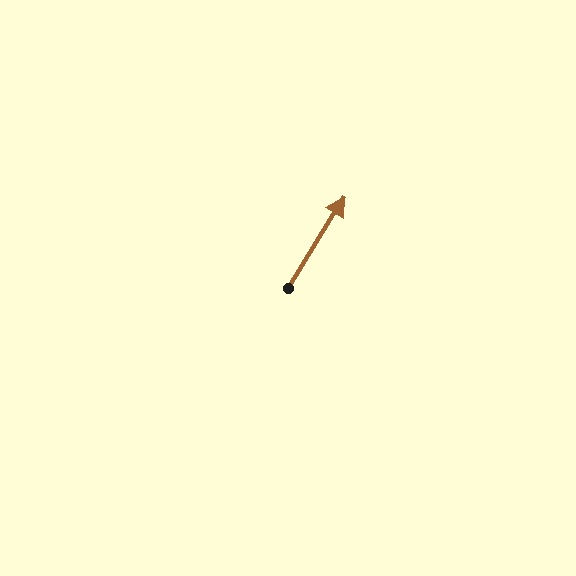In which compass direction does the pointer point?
Northeast.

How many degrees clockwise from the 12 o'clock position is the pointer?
Approximately 32 degrees.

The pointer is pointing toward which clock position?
Roughly 1 o'clock.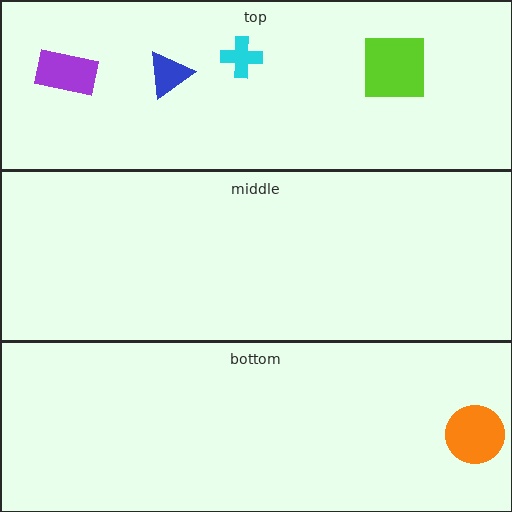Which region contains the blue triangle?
The top region.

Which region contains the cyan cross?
The top region.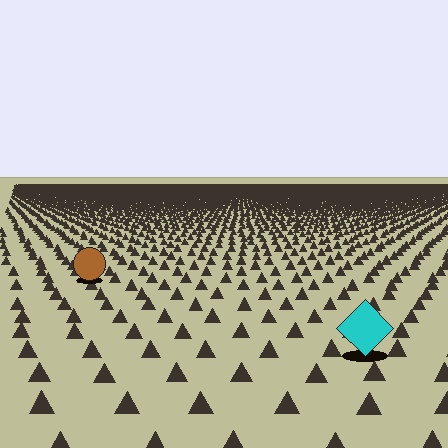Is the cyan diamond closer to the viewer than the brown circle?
Yes. The cyan diamond is closer — you can tell from the texture gradient: the ground texture is coarser near it.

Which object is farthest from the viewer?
The brown circle is farthest from the viewer. It appears smaller and the ground texture around it is denser.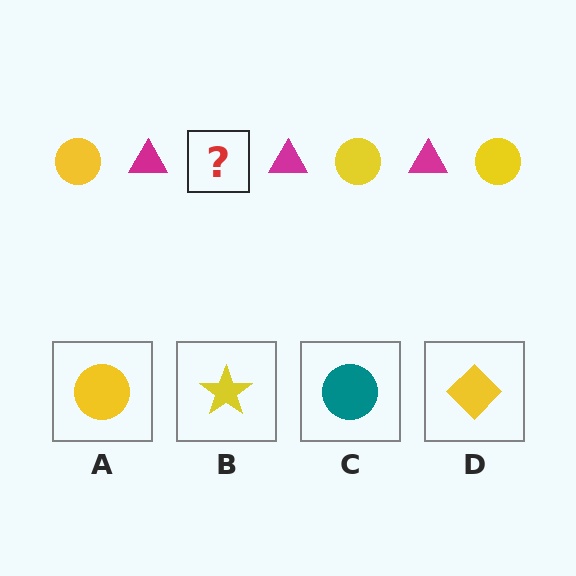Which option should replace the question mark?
Option A.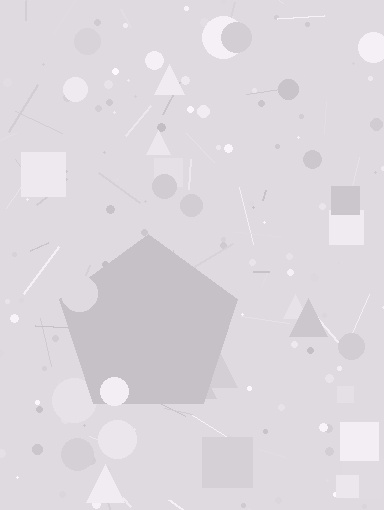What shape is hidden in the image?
A pentagon is hidden in the image.